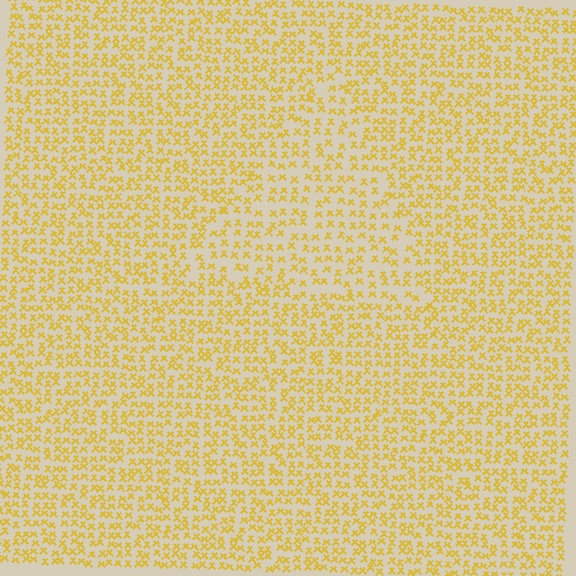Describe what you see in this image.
The image contains small yellow elements arranged at two different densities. A triangle-shaped region is visible where the elements are less densely packed than the surrounding area.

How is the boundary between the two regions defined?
The boundary is defined by a change in element density (approximately 1.5x ratio). All elements are the same color, size, and shape.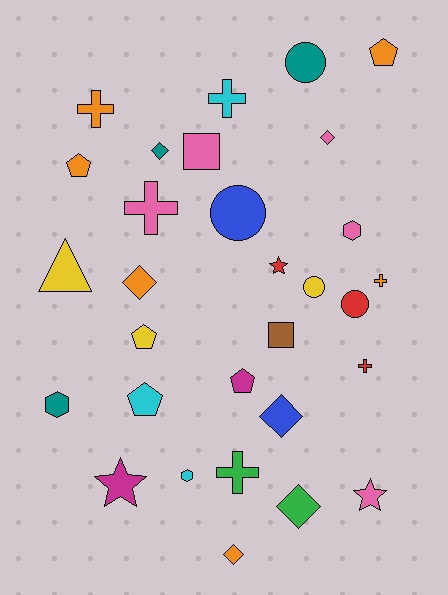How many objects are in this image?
There are 30 objects.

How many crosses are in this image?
There are 6 crosses.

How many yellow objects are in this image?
There are 3 yellow objects.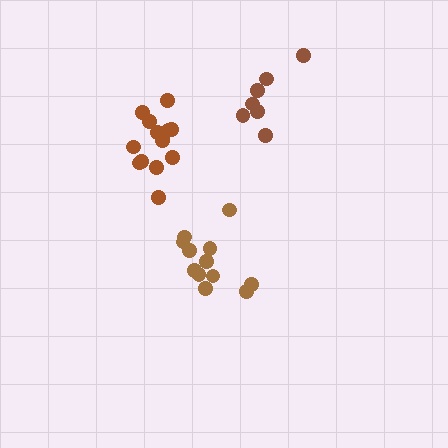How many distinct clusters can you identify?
There are 3 distinct clusters.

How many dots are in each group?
Group 1: 7 dots, Group 2: 12 dots, Group 3: 13 dots (32 total).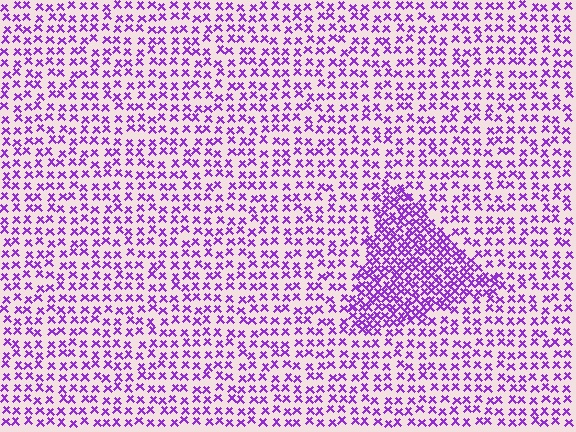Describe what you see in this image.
The image contains small purple elements arranged at two different densities. A triangle-shaped region is visible where the elements are more densely packed than the surrounding area.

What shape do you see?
I see a triangle.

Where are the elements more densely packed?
The elements are more densely packed inside the triangle boundary.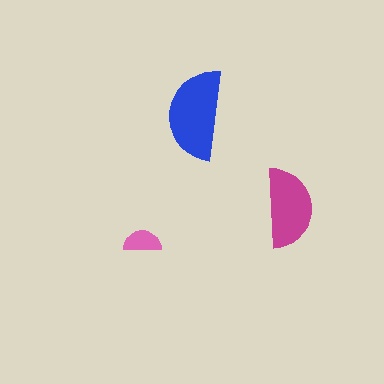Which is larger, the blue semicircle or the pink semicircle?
The blue one.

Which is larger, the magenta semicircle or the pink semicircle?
The magenta one.